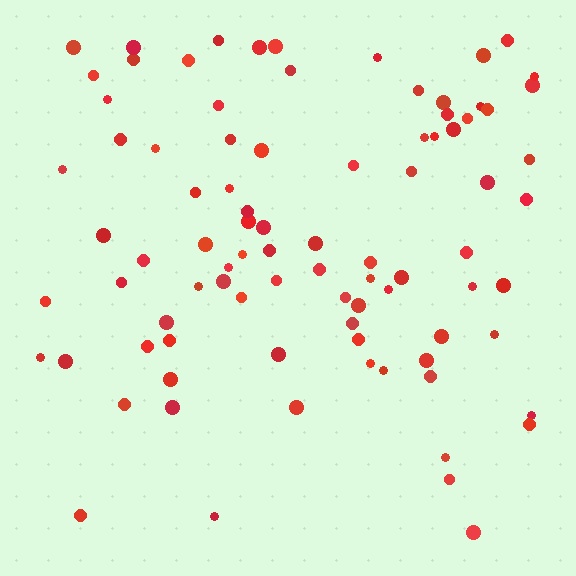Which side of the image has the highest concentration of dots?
The top.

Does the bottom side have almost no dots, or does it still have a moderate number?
Still a moderate number, just noticeably fewer than the top.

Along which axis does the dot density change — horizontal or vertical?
Vertical.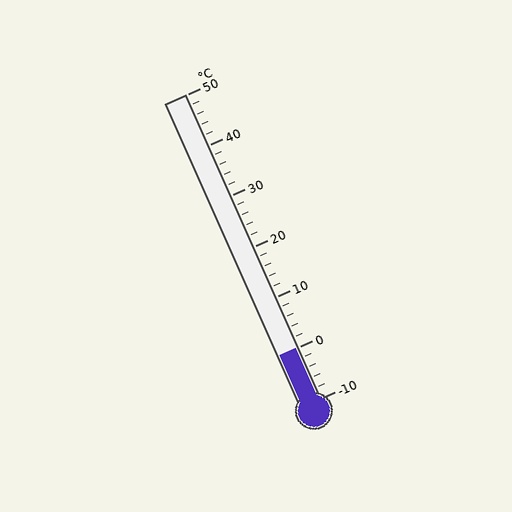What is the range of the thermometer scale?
The thermometer scale ranges from -10°C to 50°C.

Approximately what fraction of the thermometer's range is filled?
The thermometer is filled to approximately 15% of its range.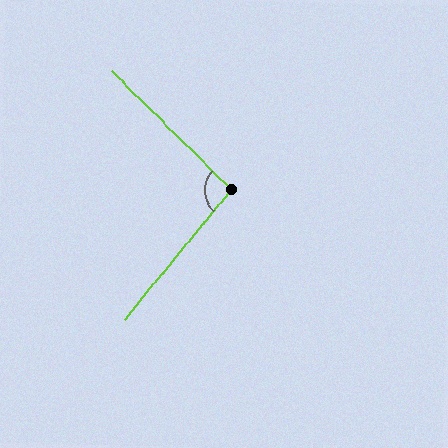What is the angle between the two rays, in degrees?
Approximately 95 degrees.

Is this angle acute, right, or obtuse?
It is obtuse.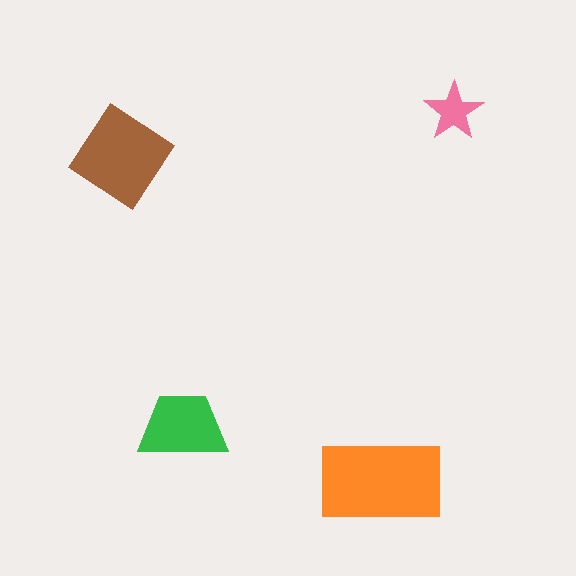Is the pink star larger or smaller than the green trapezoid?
Smaller.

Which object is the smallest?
The pink star.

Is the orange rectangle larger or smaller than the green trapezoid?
Larger.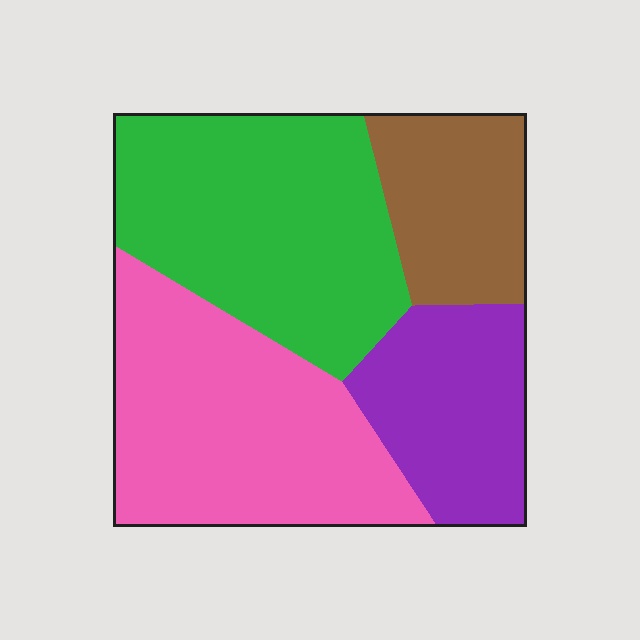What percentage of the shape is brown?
Brown covers roughly 15% of the shape.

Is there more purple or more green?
Green.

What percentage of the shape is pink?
Pink takes up between a quarter and a half of the shape.